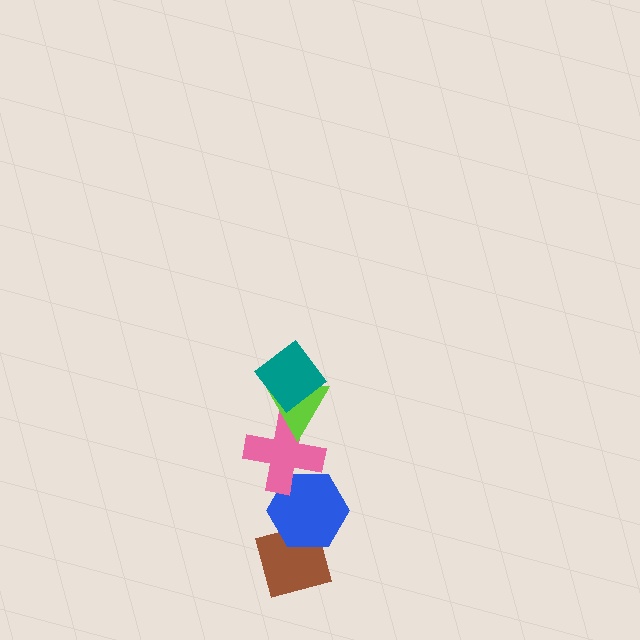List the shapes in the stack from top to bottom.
From top to bottom: the teal diamond, the lime triangle, the pink cross, the blue hexagon, the brown square.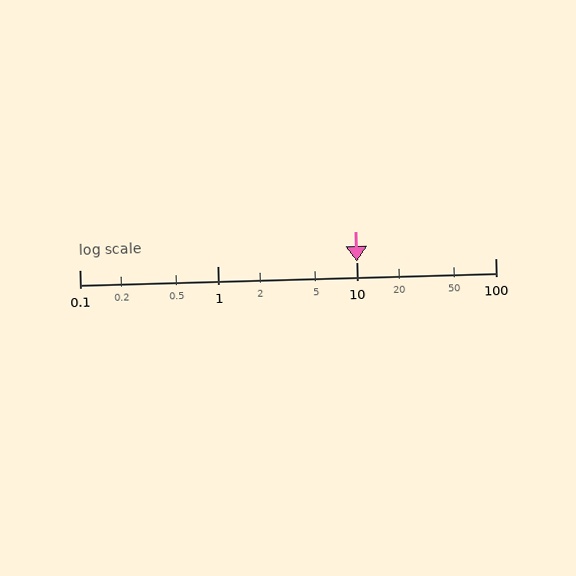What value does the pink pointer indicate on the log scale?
The pointer indicates approximately 10.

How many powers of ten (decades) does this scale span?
The scale spans 3 decades, from 0.1 to 100.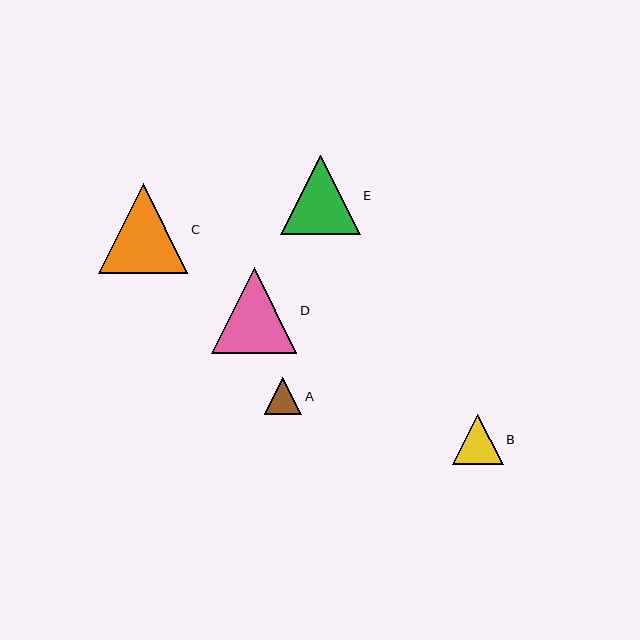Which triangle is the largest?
Triangle C is the largest with a size of approximately 90 pixels.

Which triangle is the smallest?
Triangle A is the smallest with a size of approximately 37 pixels.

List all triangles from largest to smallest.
From largest to smallest: C, D, E, B, A.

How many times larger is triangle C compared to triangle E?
Triangle C is approximately 1.1 times the size of triangle E.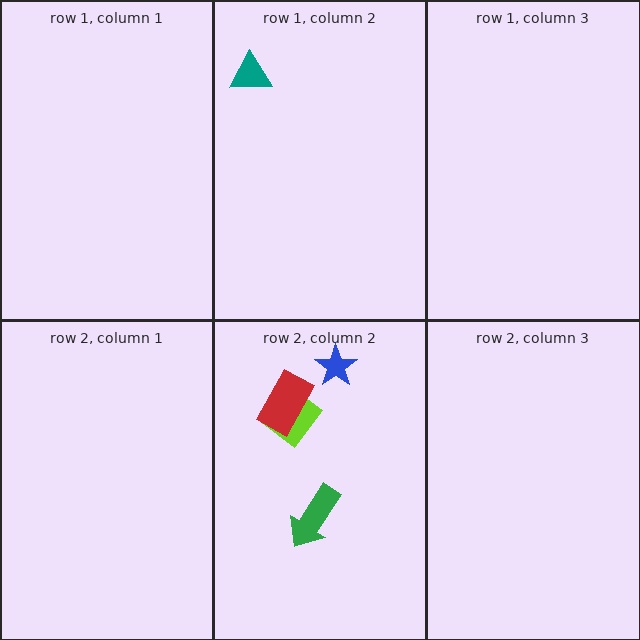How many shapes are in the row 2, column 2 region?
4.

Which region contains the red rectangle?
The row 2, column 2 region.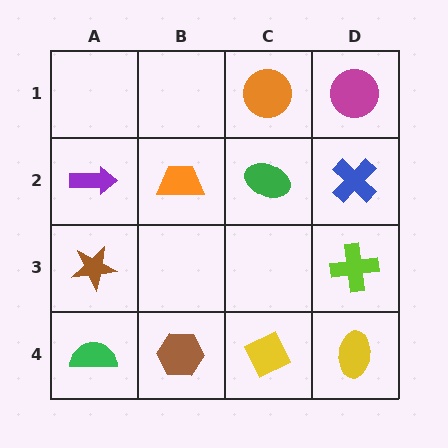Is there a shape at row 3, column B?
No, that cell is empty.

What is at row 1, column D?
A magenta circle.